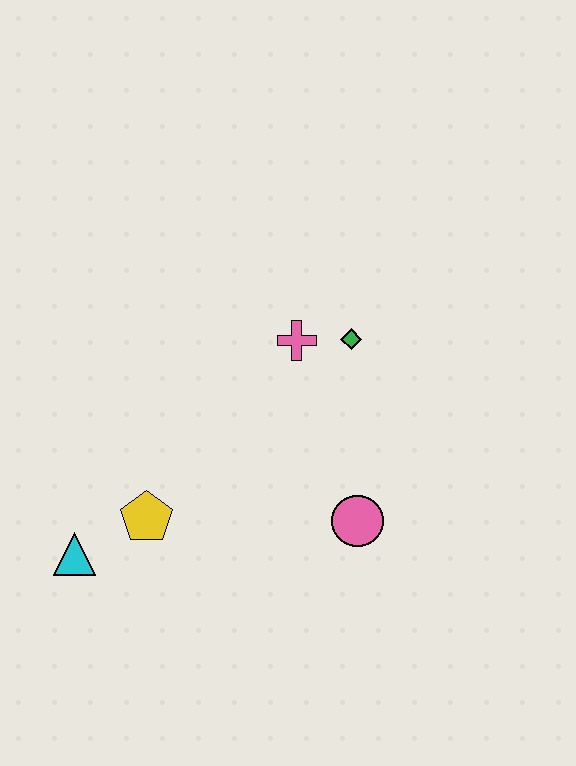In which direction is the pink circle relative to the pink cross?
The pink circle is below the pink cross.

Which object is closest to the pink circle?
The green diamond is closest to the pink circle.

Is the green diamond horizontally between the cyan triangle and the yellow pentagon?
No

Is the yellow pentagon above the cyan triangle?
Yes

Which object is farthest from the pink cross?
The cyan triangle is farthest from the pink cross.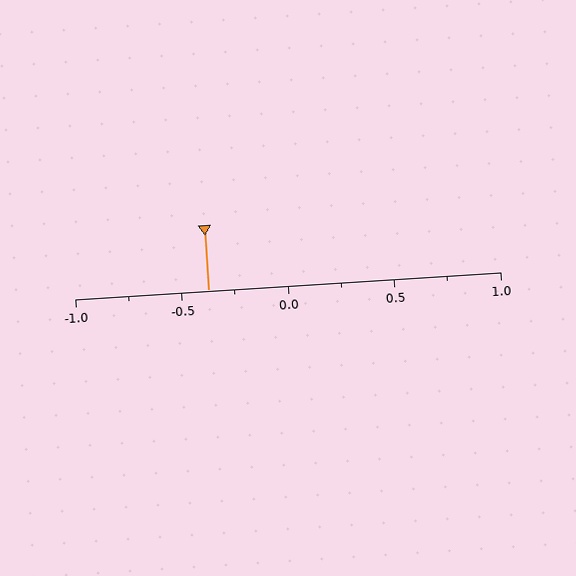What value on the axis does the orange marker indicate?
The marker indicates approximately -0.38.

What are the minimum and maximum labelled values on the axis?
The axis runs from -1.0 to 1.0.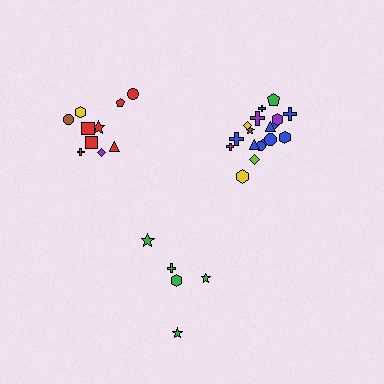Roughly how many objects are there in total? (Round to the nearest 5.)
Roughly 35 objects in total.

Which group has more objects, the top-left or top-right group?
The top-right group.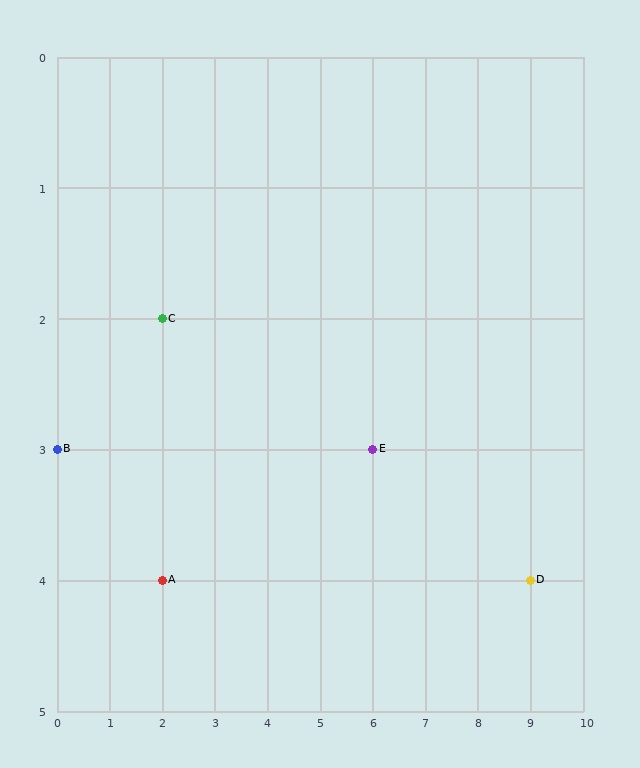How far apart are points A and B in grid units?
Points A and B are 2 columns and 1 row apart (about 2.2 grid units diagonally).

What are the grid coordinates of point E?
Point E is at grid coordinates (6, 3).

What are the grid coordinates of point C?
Point C is at grid coordinates (2, 2).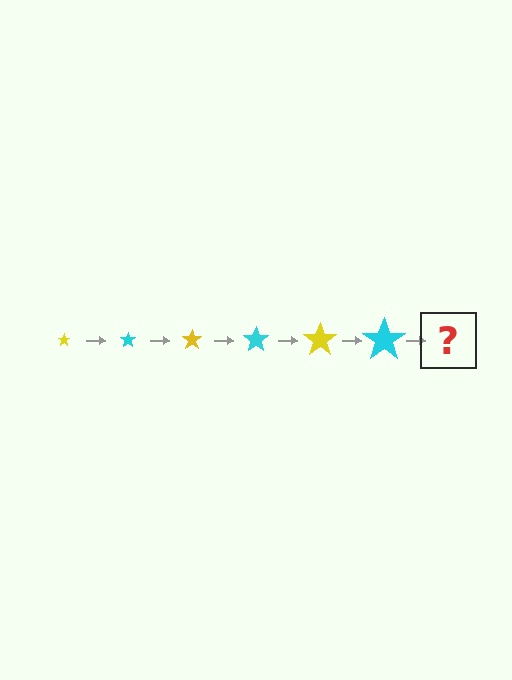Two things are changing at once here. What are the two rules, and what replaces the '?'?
The two rules are that the star grows larger each step and the color cycles through yellow and cyan. The '?' should be a yellow star, larger than the previous one.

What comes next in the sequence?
The next element should be a yellow star, larger than the previous one.